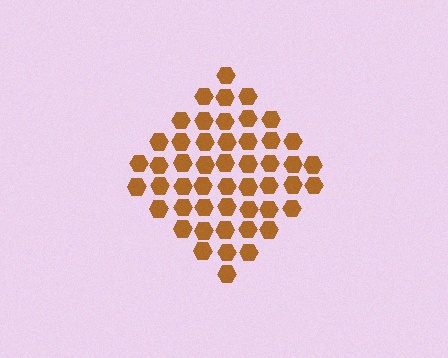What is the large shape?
The large shape is a diamond.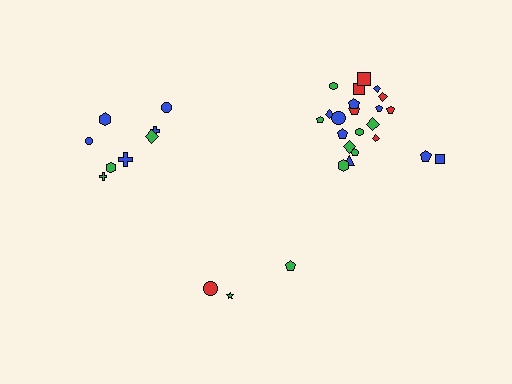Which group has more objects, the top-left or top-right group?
The top-right group.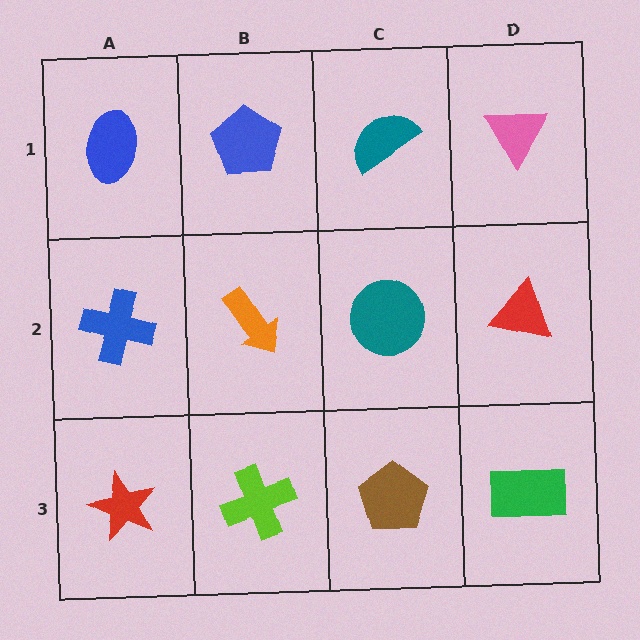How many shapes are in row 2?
4 shapes.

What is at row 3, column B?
A lime cross.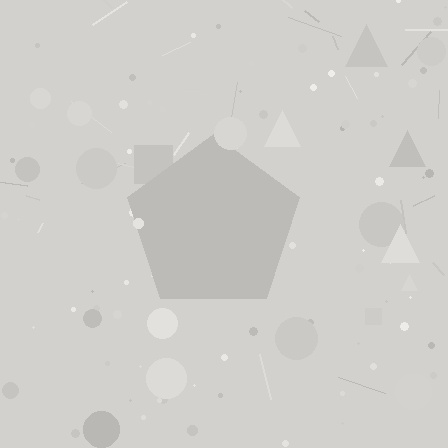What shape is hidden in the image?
A pentagon is hidden in the image.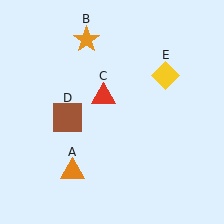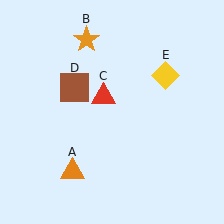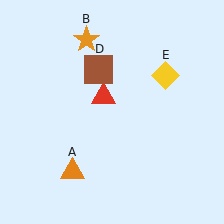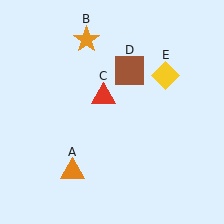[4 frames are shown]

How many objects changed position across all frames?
1 object changed position: brown square (object D).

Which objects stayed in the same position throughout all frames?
Orange triangle (object A) and orange star (object B) and red triangle (object C) and yellow diamond (object E) remained stationary.